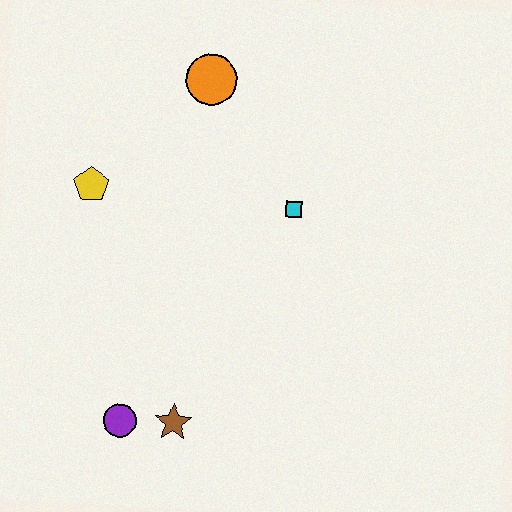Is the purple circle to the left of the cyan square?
Yes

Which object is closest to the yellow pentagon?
The orange circle is closest to the yellow pentagon.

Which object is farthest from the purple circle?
The orange circle is farthest from the purple circle.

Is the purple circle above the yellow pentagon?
No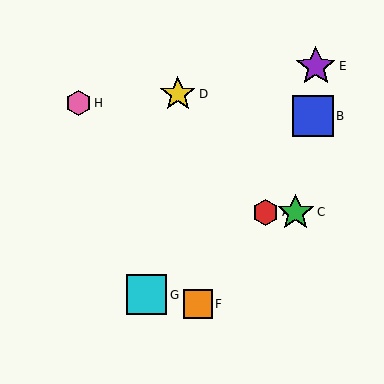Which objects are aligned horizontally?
Objects A, C are aligned horizontally.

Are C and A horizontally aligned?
Yes, both are at y≈212.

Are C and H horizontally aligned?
No, C is at y≈212 and H is at y≈103.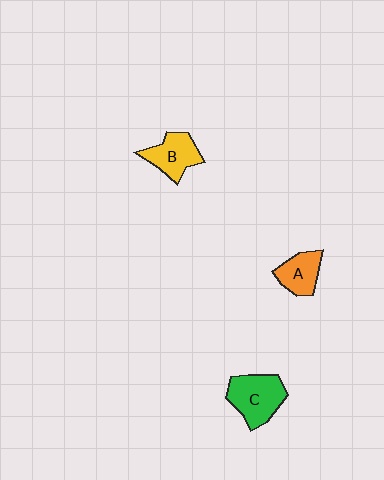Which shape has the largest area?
Shape C (green).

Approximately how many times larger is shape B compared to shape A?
Approximately 1.2 times.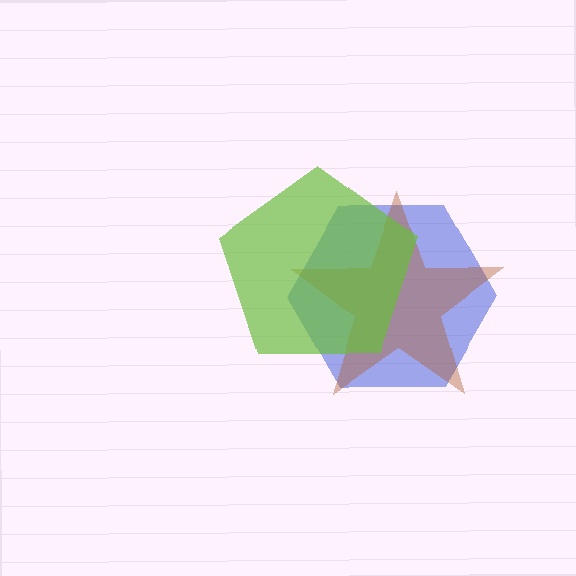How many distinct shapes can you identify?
There are 3 distinct shapes: a blue hexagon, a brown star, a lime pentagon.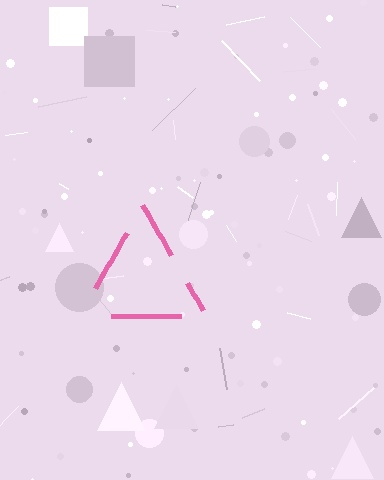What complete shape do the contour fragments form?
The contour fragments form a triangle.